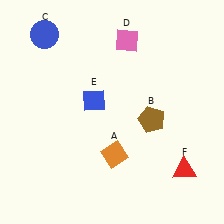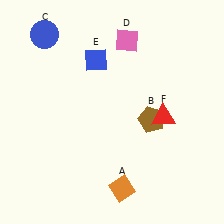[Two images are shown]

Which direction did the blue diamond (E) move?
The blue diamond (E) moved up.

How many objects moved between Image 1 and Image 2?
3 objects moved between the two images.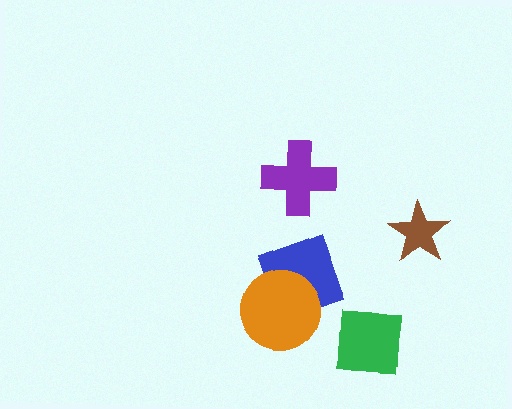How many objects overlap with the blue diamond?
1 object overlaps with the blue diamond.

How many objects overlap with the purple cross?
0 objects overlap with the purple cross.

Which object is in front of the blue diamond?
The orange circle is in front of the blue diamond.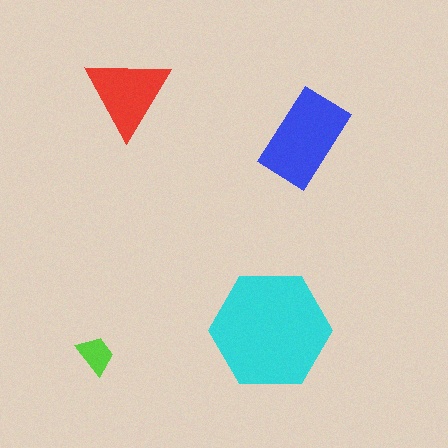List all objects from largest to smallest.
The cyan hexagon, the blue rectangle, the red triangle, the lime trapezoid.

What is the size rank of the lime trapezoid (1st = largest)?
4th.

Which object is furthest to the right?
The blue rectangle is rightmost.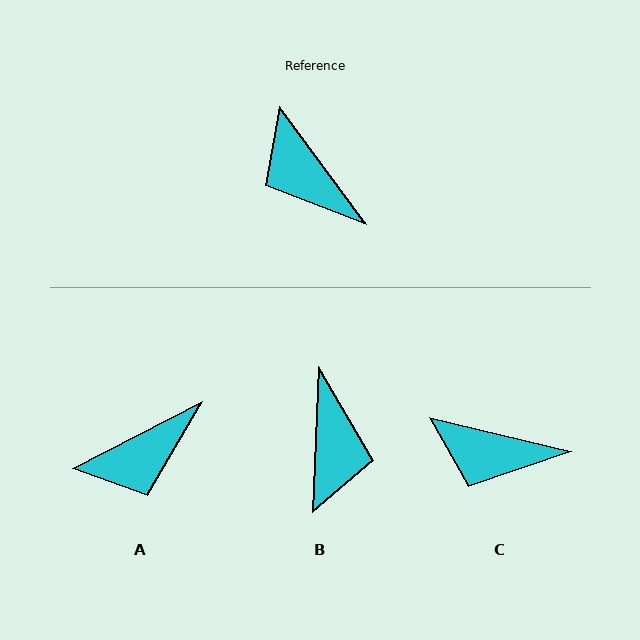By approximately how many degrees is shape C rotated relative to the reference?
Approximately 40 degrees counter-clockwise.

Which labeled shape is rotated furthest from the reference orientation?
B, about 141 degrees away.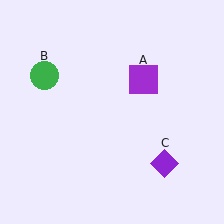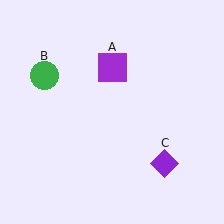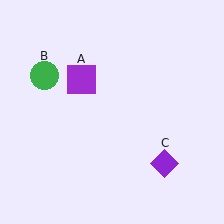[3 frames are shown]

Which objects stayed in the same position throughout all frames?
Green circle (object B) and purple diamond (object C) remained stationary.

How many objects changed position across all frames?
1 object changed position: purple square (object A).